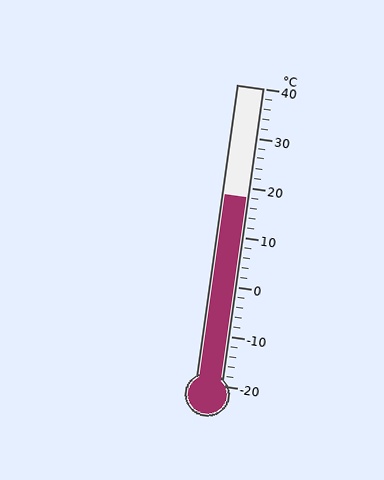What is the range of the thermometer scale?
The thermometer scale ranges from -20°C to 40°C.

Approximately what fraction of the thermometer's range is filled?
The thermometer is filled to approximately 65% of its range.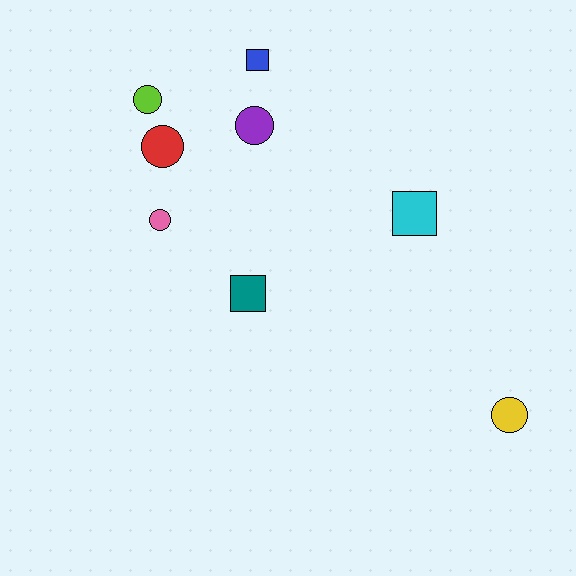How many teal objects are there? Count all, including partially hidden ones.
There is 1 teal object.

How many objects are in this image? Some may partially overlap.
There are 8 objects.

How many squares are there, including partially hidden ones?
There are 3 squares.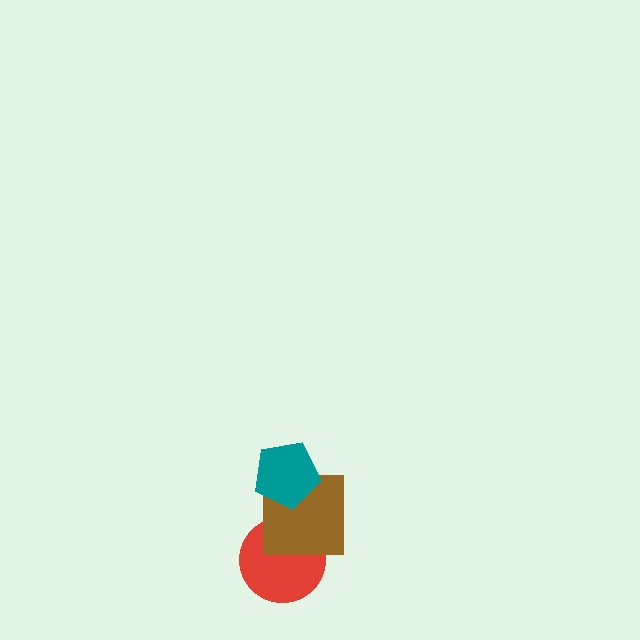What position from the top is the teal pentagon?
The teal pentagon is 1st from the top.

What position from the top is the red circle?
The red circle is 3rd from the top.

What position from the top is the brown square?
The brown square is 2nd from the top.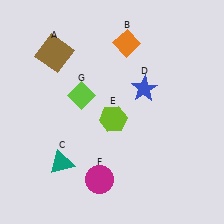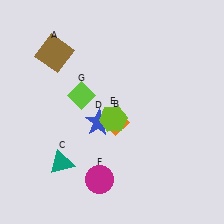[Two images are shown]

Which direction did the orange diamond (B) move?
The orange diamond (B) moved down.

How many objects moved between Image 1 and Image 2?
2 objects moved between the two images.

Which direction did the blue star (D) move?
The blue star (D) moved left.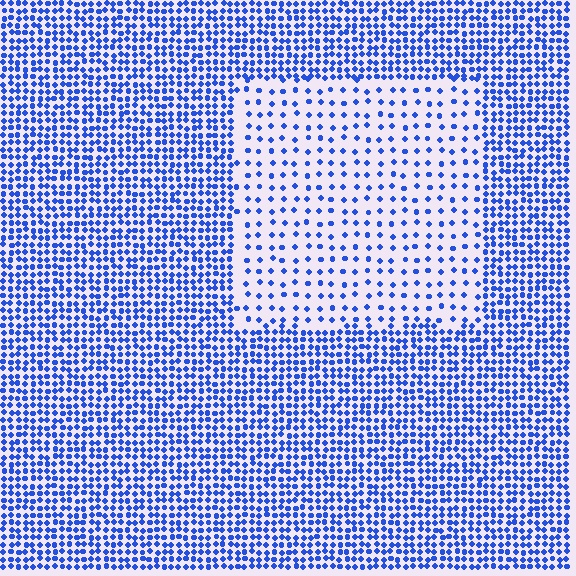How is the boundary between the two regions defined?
The boundary is defined by a change in element density (approximately 2.7x ratio). All elements are the same color, size, and shape.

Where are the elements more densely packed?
The elements are more densely packed outside the rectangle boundary.